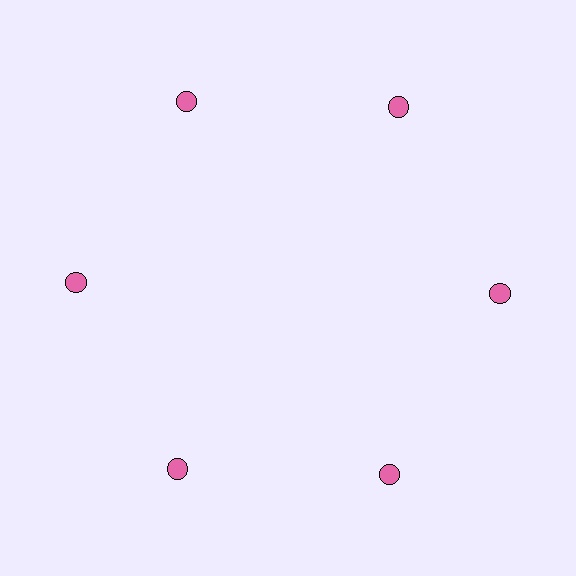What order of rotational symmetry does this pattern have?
This pattern has 6-fold rotational symmetry.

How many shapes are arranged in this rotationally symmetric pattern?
There are 6 shapes, arranged in 6 groups of 1.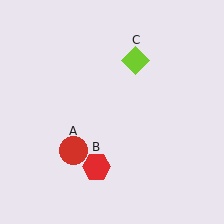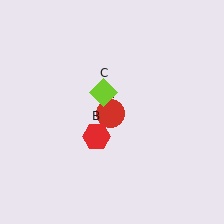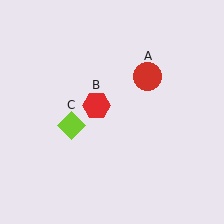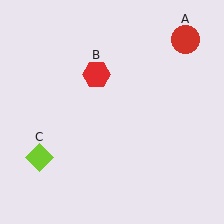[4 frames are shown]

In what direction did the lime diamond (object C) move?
The lime diamond (object C) moved down and to the left.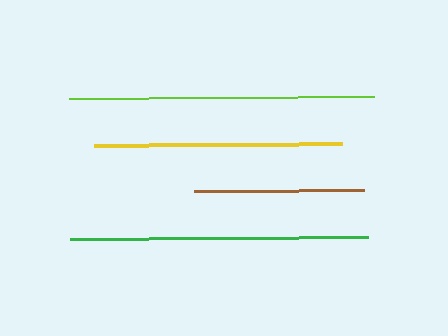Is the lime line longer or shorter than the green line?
The lime line is longer than the green line.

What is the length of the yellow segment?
The yellow segment is approximately 248 pixels long.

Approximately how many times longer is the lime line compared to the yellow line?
The lime line is approximately 1.2 times the length of the yellow line.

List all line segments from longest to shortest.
From longest to shortest: lime, green, yellow, brown.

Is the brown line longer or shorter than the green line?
The green line is longer than the brown line.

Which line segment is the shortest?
The brown line is the shortest at approximately 169 pixels.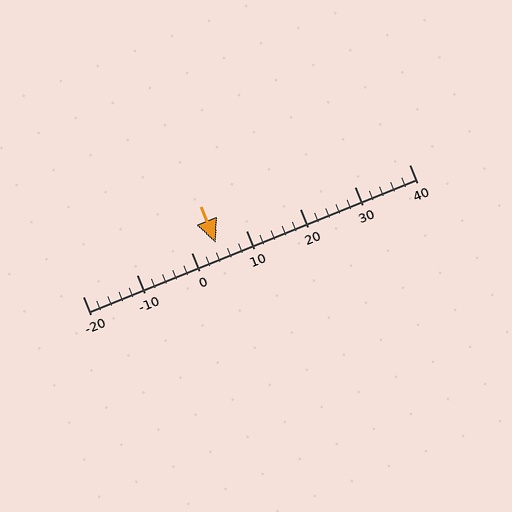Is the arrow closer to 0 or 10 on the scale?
The arrow is closer to 0.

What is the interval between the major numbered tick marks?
The major tick marks are spaced 10 units apart.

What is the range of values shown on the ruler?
The ruler shows values from -20 to 40.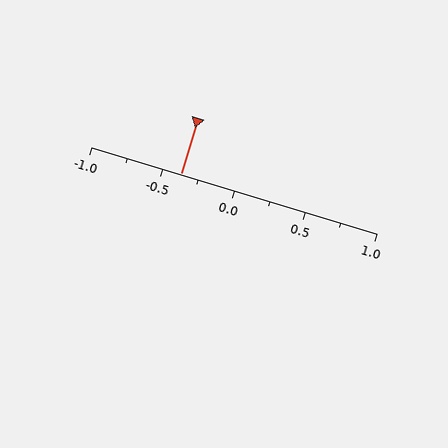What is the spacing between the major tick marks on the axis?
The major ticks are spaced 0.5 apart.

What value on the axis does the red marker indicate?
The marker indicates approximately -0.38.